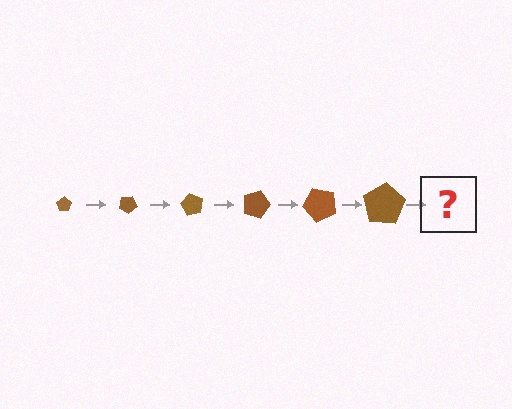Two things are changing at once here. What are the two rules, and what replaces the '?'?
The two rules are that the pentagon grows larger each step and it rotates 30 degrees each step. The '?' should be a pentagon, larger than the previous one and rotated 180 degrees from the start.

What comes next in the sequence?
The next element should be a pentagon, larger than the previous one and rotated 180 degrees from the start.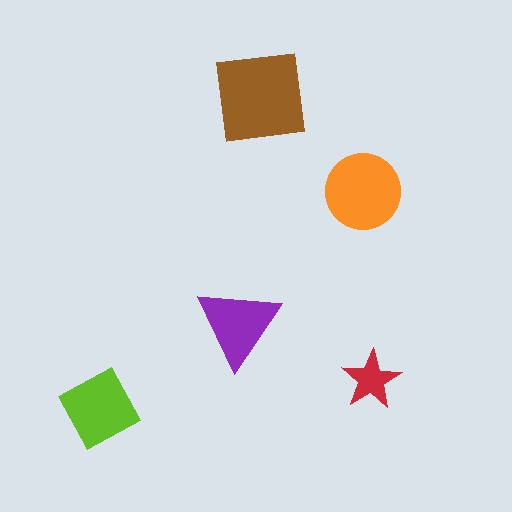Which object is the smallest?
The red star.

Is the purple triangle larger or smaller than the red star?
Larger.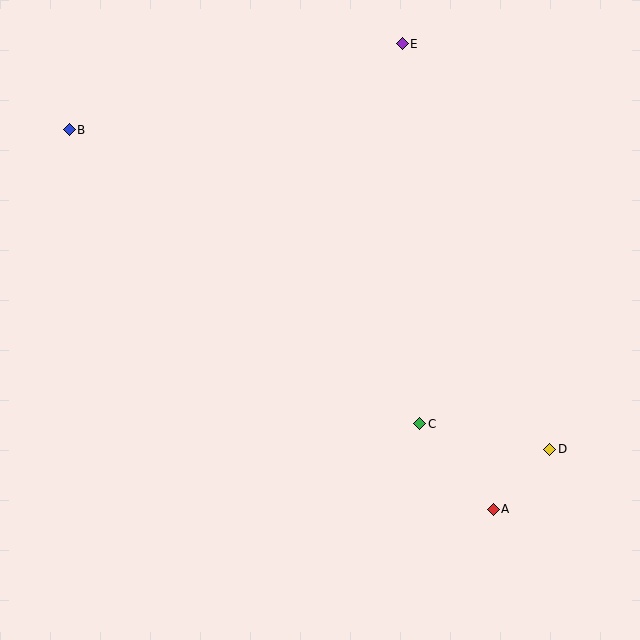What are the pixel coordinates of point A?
Point A is at (493, 510).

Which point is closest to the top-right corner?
Point E is closest to the top-right corner.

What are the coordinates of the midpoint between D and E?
The midpoint between D and E is at (476, 246).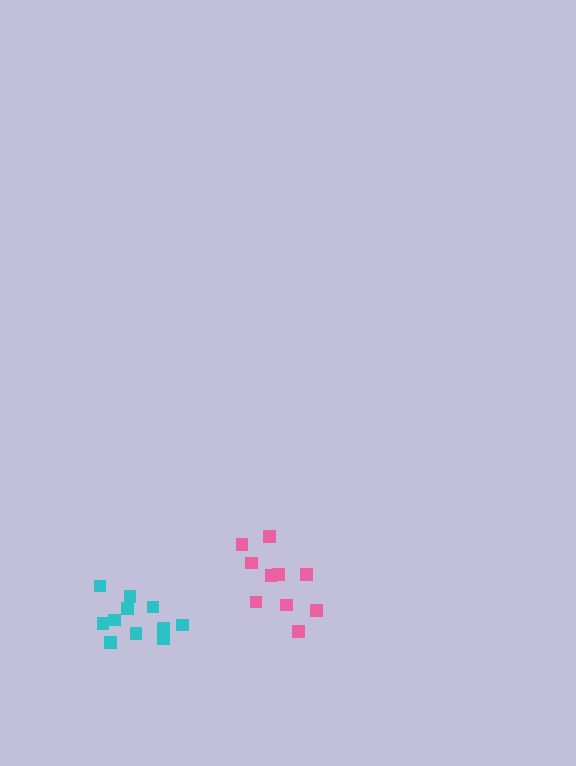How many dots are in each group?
Group 1: 10 dots, Group 2: 11 dots (21 total).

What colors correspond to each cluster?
The clusters are colored: pink, cyan.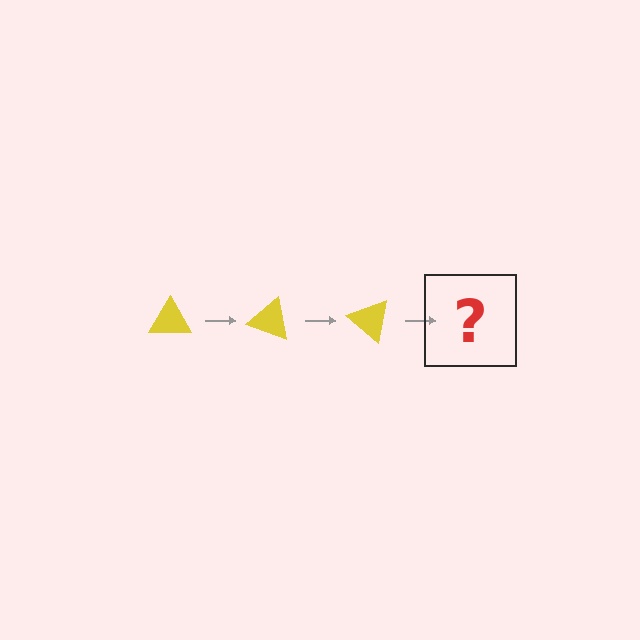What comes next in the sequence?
The next element should be a yellow triangle rotated 60 degrees.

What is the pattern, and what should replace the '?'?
The pattern is that the triangle rotates 20 degrees each step. The '?' should be a yellow triangle rotated 60 degrees.